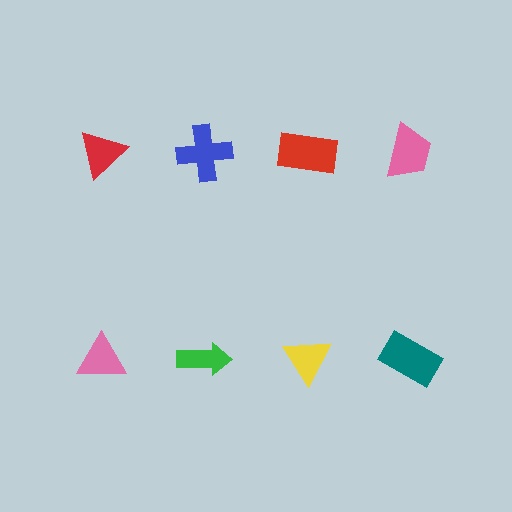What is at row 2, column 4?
A teal rectangle.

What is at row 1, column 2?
A blue cross.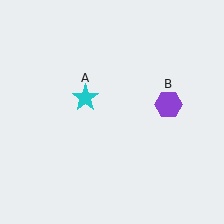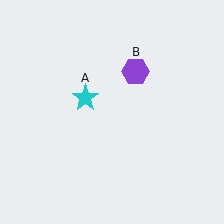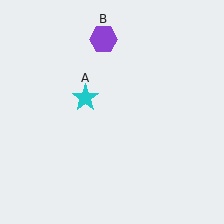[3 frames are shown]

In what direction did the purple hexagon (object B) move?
The purple hexagon (object B) moved up and to the left.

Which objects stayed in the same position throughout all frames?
Cyan star (object A) remained stationary.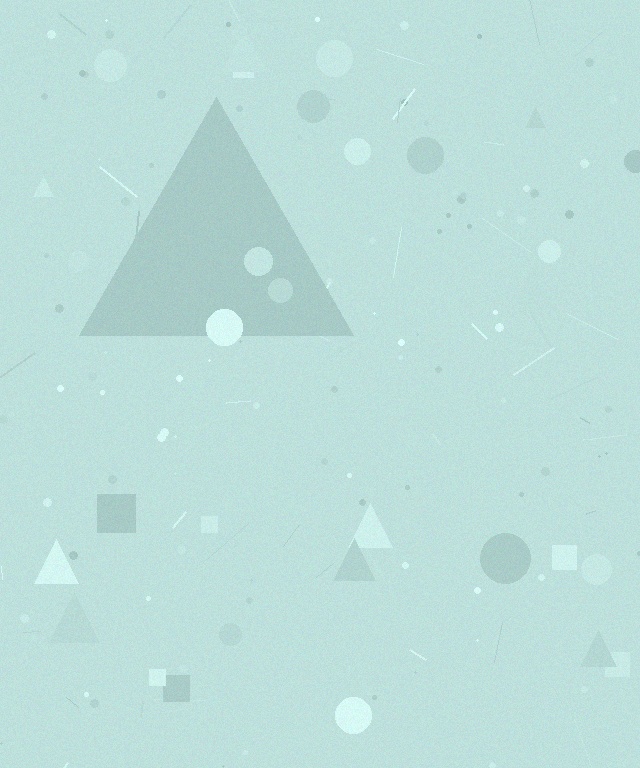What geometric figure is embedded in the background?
A triangle is embedded in the background.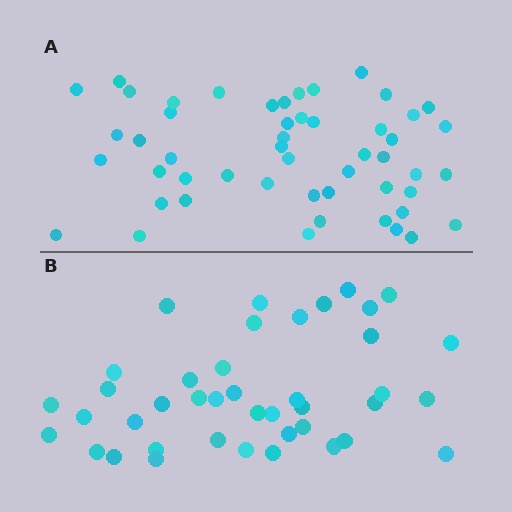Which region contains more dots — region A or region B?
Region A (the top region) has more dots.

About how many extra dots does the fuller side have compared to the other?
Region A has roughly 10 or so more dots than region B.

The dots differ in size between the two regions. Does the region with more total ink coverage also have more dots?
No. Region B has more total ink coverage because its dots are larger, but region A actually contains more individual dots. Total area can be misleading — the number of items is what matters here.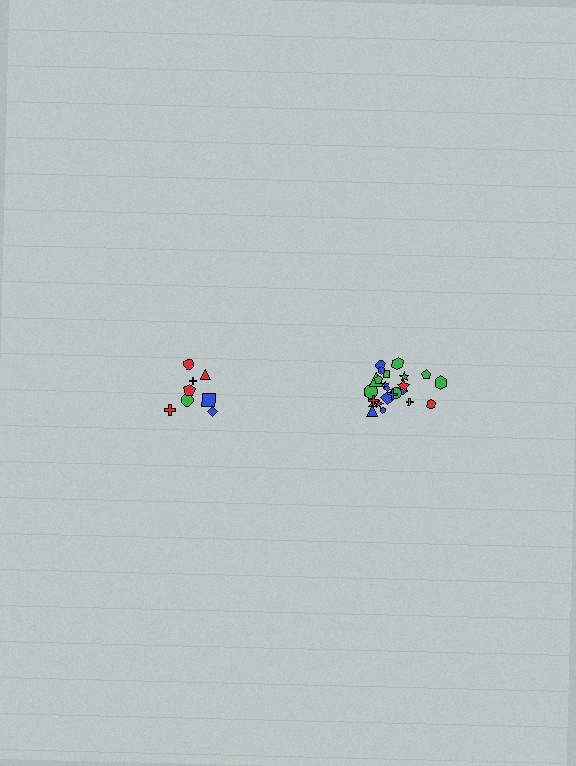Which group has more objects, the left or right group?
The right group.